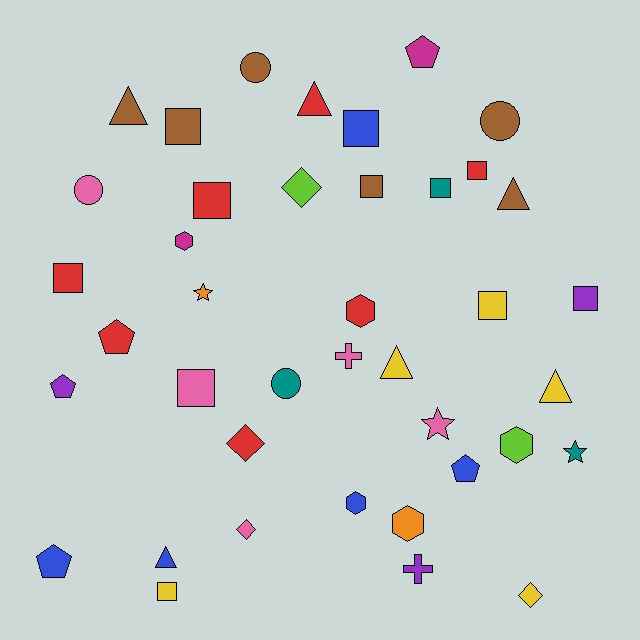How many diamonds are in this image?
There are 4 diamonds.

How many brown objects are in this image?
There are 6 brown objects.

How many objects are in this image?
There are 40 objects.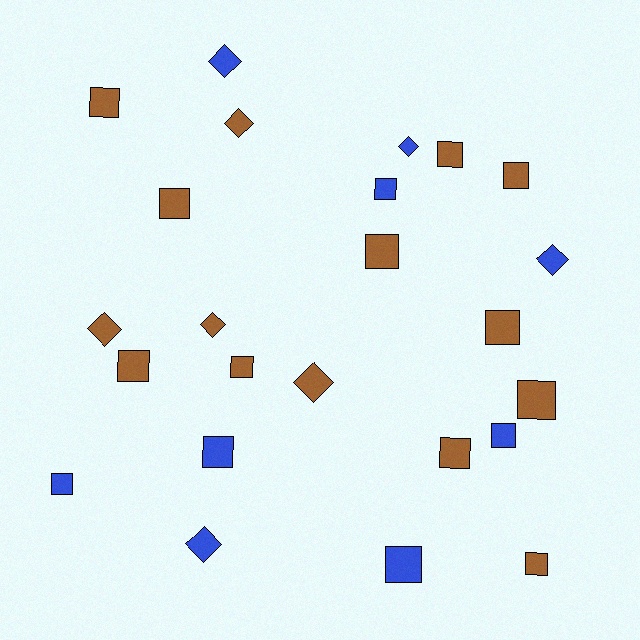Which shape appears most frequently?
Square, with 16 objects.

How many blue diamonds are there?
There are 4 blue diamonds.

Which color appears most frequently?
Brown, with 15 objects.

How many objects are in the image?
There are 24 objects.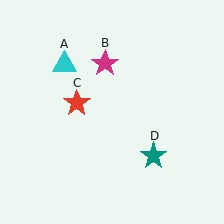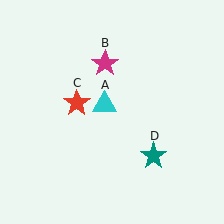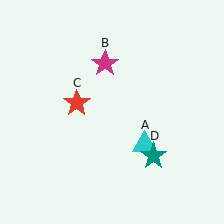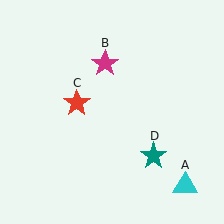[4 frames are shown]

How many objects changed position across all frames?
1 object changed position: cyan triangle (object A).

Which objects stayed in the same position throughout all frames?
Magenta star (object B) and red star (object C) and teal star (object D) remained stationary.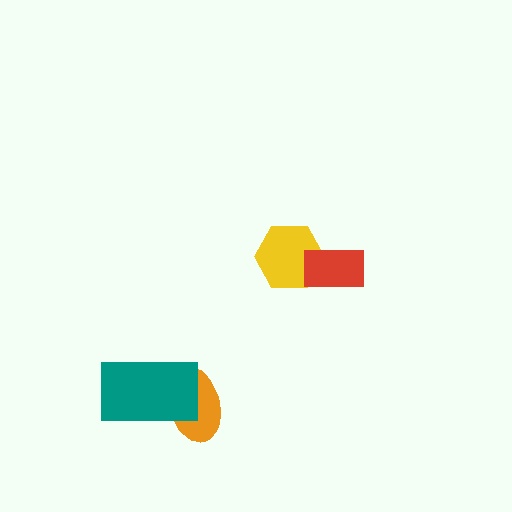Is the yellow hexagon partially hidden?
Yes, it is partially covered by another shape.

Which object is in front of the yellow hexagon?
The red rectangle is in front of the yellow hexagon.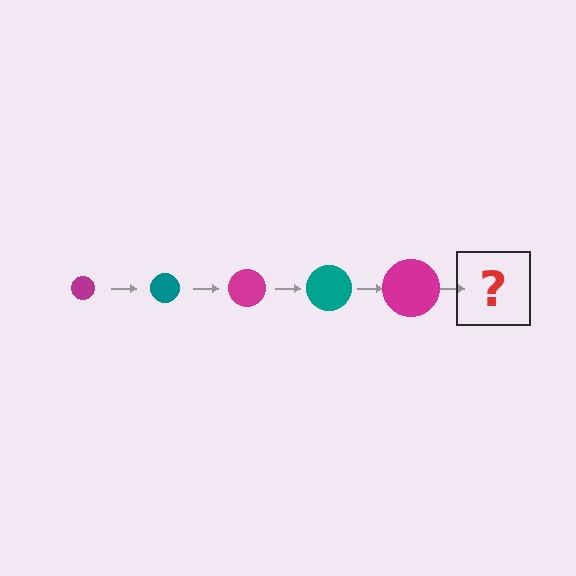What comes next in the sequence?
The next element should be a teal circle, larger than the previous one.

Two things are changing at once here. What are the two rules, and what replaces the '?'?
The two rules are that the circle grows larger each step and the color cycles through magenta and teal. The '?' should be a teal circle, larger than the previous one.